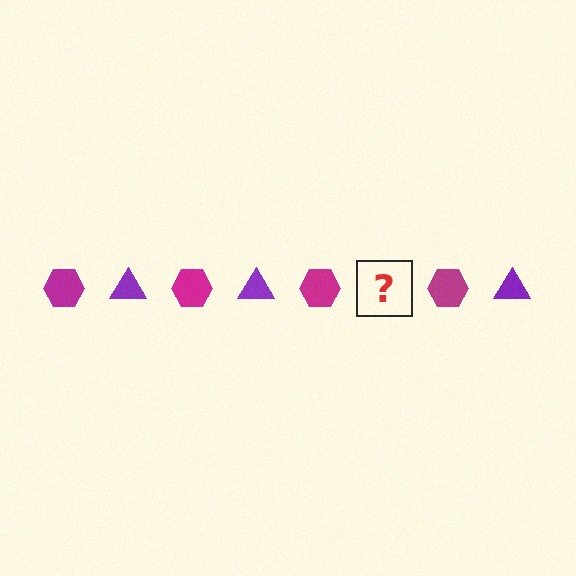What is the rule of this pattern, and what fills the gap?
The rule is that the pattern alternates between magenta hexagon and purple triangle. The gap should be filled with a purple triangle.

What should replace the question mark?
The question mark should be replaced with a purple triangle.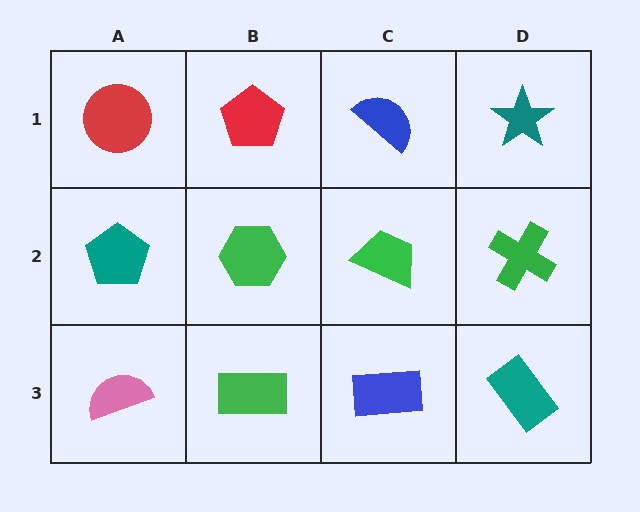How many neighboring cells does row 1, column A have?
2.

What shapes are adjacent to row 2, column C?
A blue semicircle (row 1, column C), a blue rectangle (row 3, column C), a green hexagon (row 2, column B), a green cross (row 2, column D).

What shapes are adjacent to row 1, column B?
A green hexagon (row 2, column B), a red circle (row 1, column A), a blue semicircle (row 1, column C).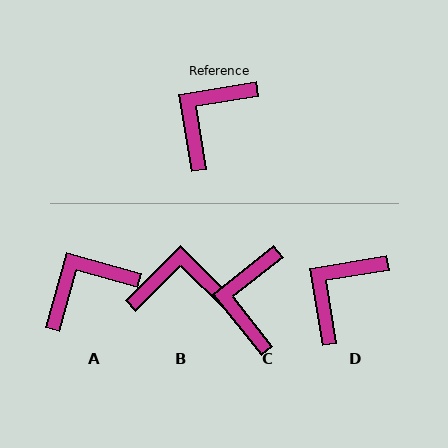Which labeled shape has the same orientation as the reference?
D.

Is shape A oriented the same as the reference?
No, it is off by about 25 degrees.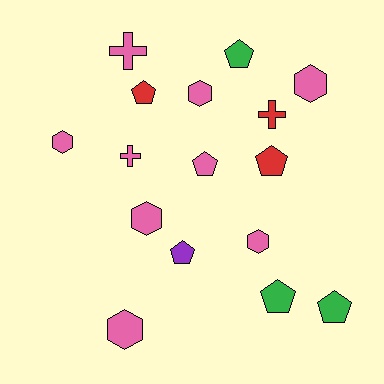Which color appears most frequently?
Pink, with 9 objects.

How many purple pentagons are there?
There is 1 purple pentagon.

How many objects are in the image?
There are 16 objects.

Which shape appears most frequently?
Pentagon, with 7 objects.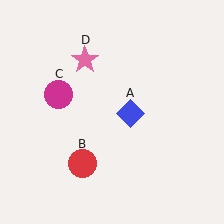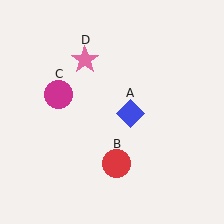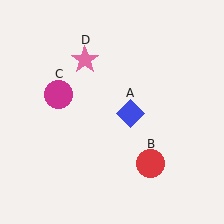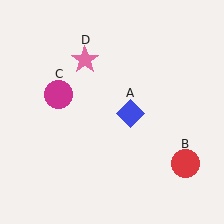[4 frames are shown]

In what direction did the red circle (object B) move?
The red circle (object B) moved right.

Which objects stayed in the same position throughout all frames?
Blue diamond (object A) and magenta circle (object C) and pink star (object D) remained stationary.